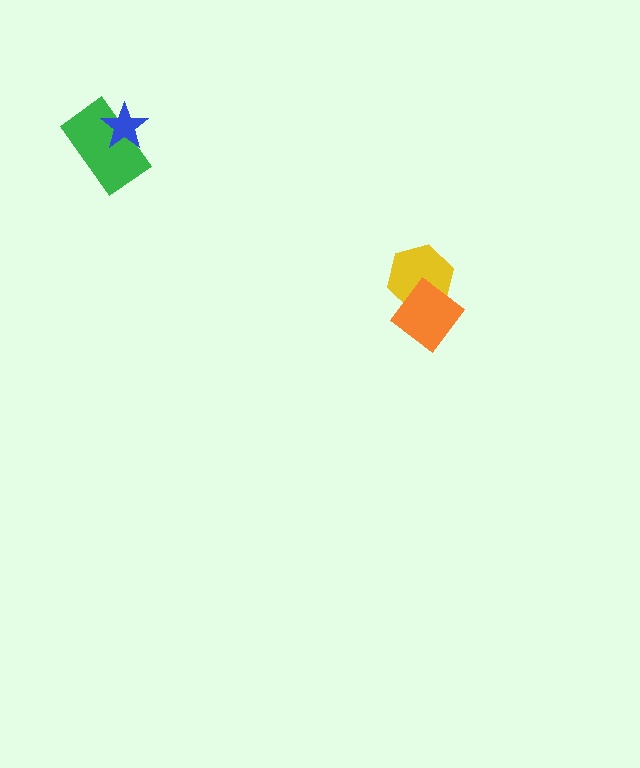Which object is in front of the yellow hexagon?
The orange diamond is in front of the yellow hexagon.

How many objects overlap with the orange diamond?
1 object overlaps with the orange diamond.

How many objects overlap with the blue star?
1 object overlaps with the blue star.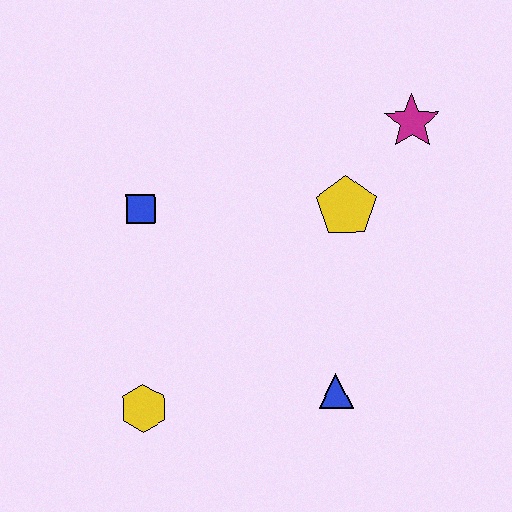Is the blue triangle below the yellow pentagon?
Yes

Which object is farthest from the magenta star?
The yellow hexagon is farthest from the magenta star.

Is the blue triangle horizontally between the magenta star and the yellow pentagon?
No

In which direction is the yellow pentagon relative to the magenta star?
The yellow pentagon is below the magenta star.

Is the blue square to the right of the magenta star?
No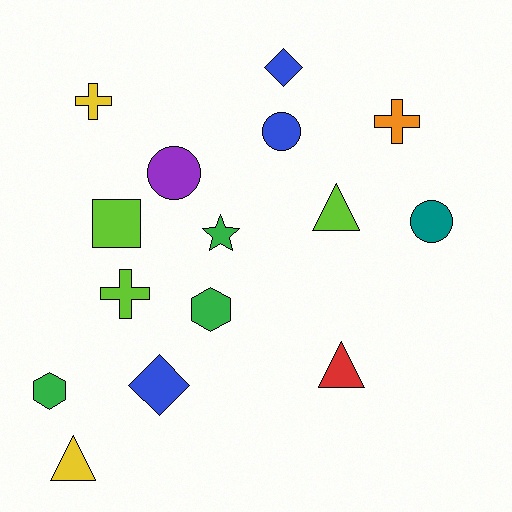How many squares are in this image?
There is 1 square.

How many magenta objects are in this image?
There are no magenta objects.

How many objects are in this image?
There are 15 objects.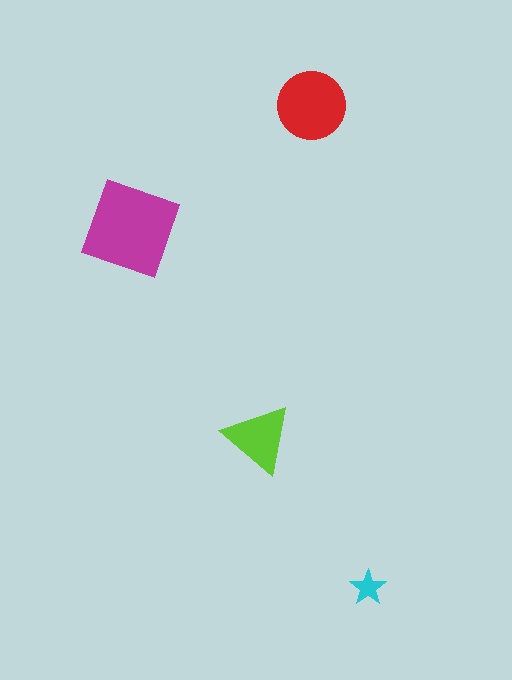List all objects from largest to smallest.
The magenta square, the red circle, the lime triangle, the cyan star.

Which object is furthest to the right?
The cyan star is rightmost.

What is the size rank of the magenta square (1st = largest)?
1st.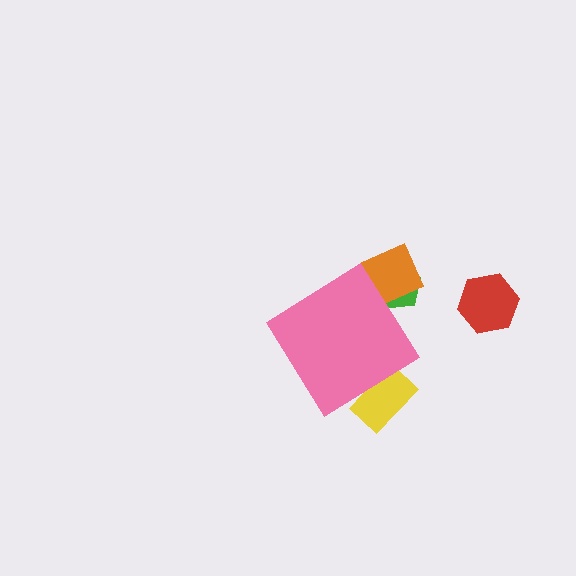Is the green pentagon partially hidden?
Yes, the green pentagon is partially hidden behind the pink diamond.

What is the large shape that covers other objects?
A pink diamond.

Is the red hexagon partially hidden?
No, the red hexagon is fully visible.